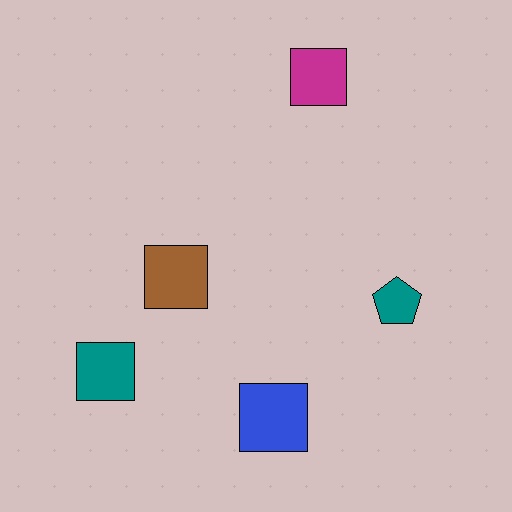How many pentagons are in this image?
There is 1 pentagon.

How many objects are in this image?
There are 5 objects.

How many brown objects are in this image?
There is 1 brown object.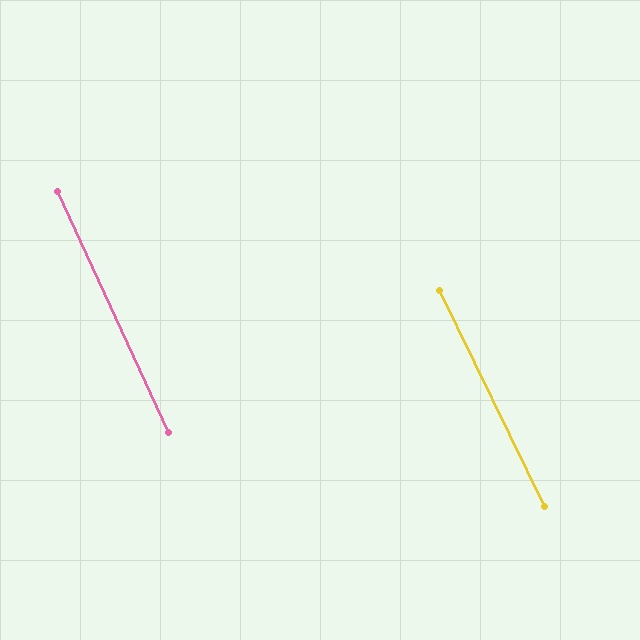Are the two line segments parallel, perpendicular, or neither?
Parallel — their directions differ by only 1.4°.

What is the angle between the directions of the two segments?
Approximately 1 degree.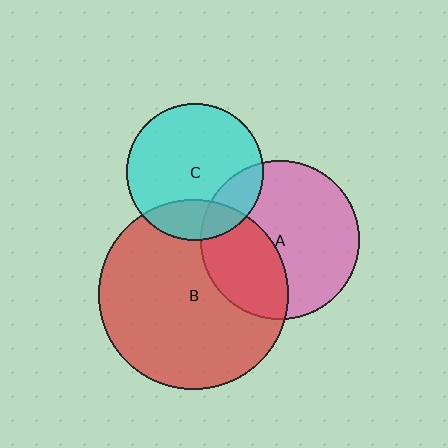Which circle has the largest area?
Circle B (red).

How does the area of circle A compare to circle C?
Approximately 1.4 times.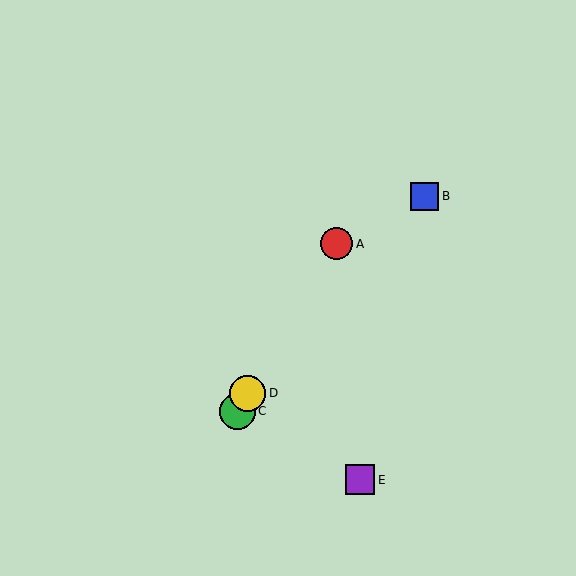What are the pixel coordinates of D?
Object D is at (248, 393).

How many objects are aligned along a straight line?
3 objects (A, C, D) are aligned along a straight line.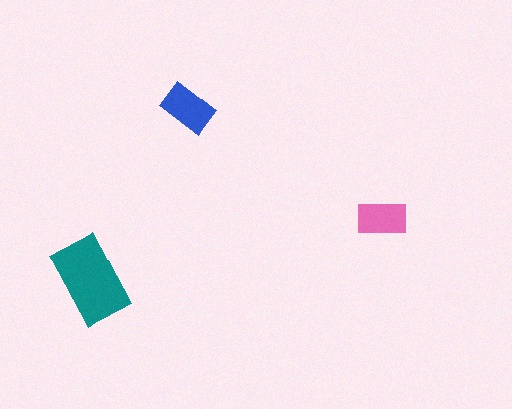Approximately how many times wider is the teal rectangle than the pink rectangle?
About 1.5 times wider.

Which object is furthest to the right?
The pink rectangle is rightmost.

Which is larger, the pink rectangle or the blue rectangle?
The blue one.